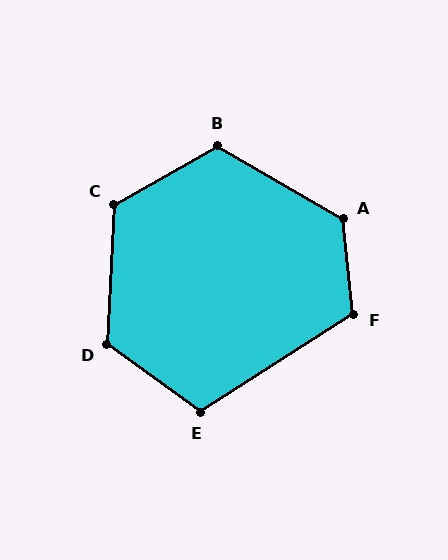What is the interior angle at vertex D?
Approximately 123 degrees (obtuse).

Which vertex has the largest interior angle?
A, at approximately 126 degrees.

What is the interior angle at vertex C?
Approximately 122 degrees (obtuse).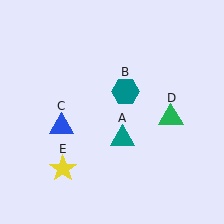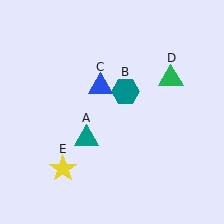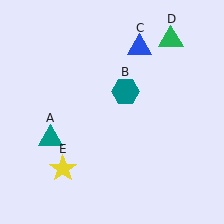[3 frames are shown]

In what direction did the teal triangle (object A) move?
The teal triangle (object A) moved left.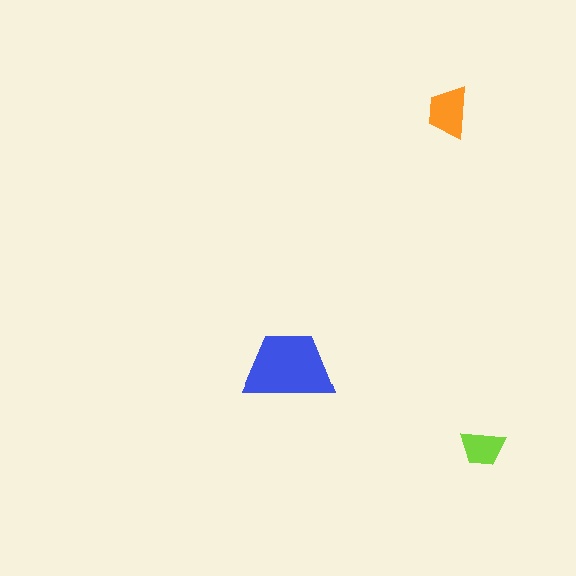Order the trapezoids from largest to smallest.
the blue one, the orange one, the lime one.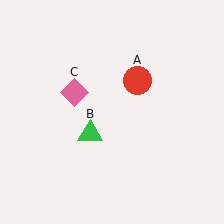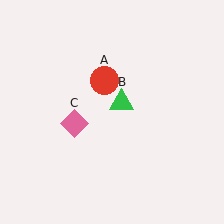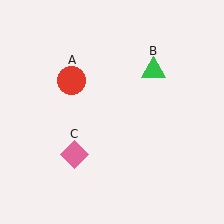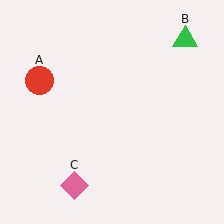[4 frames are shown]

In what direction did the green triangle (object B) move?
The green triangle (object B) moved up and to the right.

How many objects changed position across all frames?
3 objects changed position: red circle (object A), green triangle (object B), pink diamond (object C).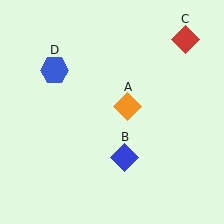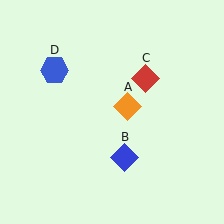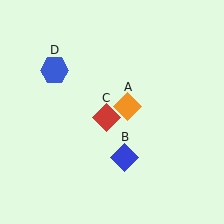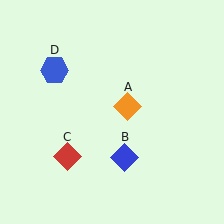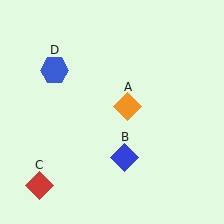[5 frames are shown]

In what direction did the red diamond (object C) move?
The red diamond (object C) moved down and to the left.